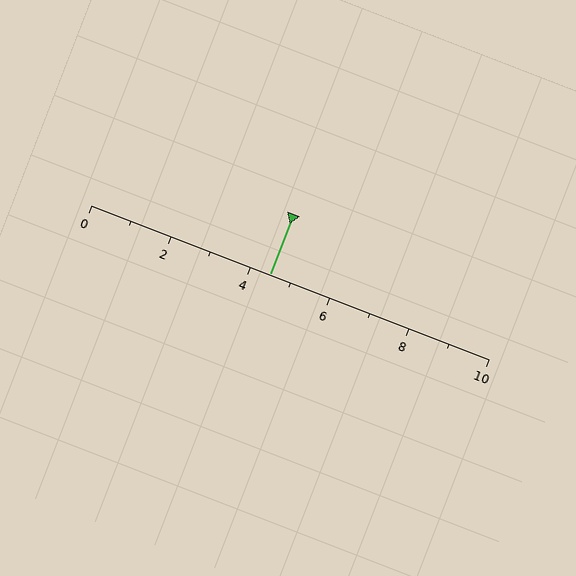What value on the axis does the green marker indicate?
The marker indicates approximately 4.5.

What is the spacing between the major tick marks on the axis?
The major ticks are spaced 2 apart.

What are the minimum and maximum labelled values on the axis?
The axis runs from 0 to 10.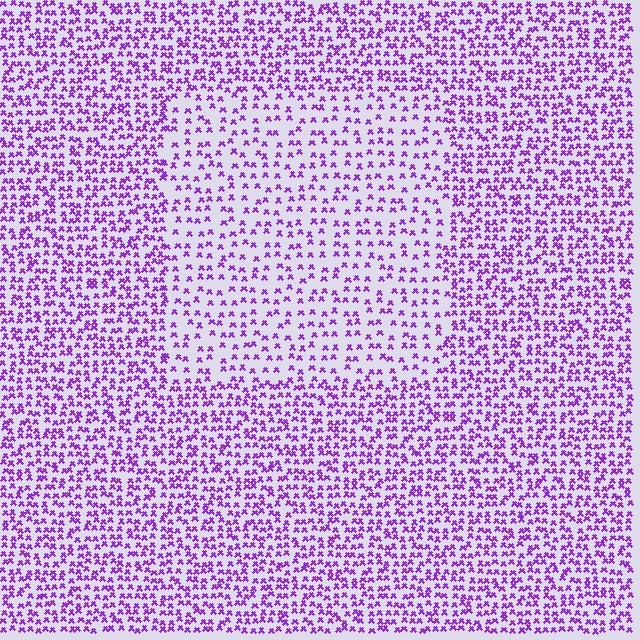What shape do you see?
I see a rectangle.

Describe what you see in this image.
The image contains small purple elements arranged at two different densities. A rectangle-shaped region is visible where the elements are less densely packed than the surrounding area.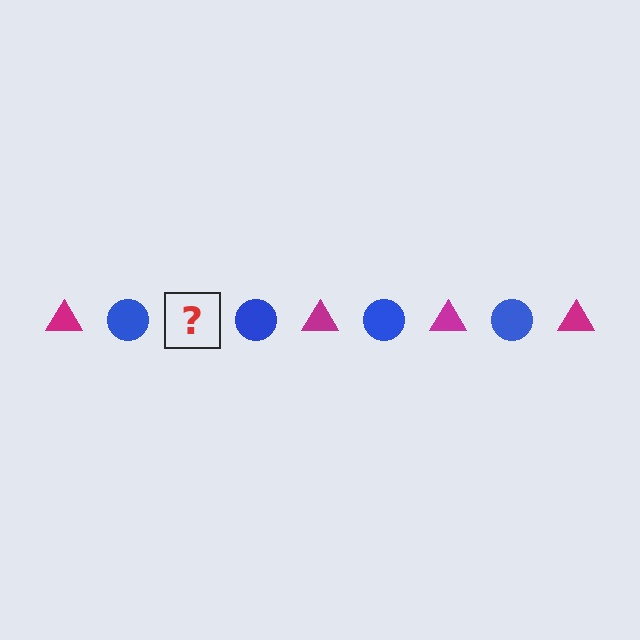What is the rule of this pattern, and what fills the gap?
The rule is that the pattern alternates between magenta triangle and blue circle. The gap should be filled with a magenta triangle.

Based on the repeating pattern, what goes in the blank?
The blank should be a magenta triangle.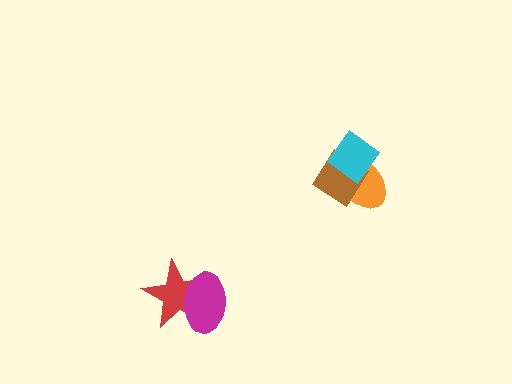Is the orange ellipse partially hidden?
Yes, it is partially covered by another shape.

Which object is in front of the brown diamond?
The cyan diamond is in front of the brown diamond.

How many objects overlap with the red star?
1 object overlaps with the red star.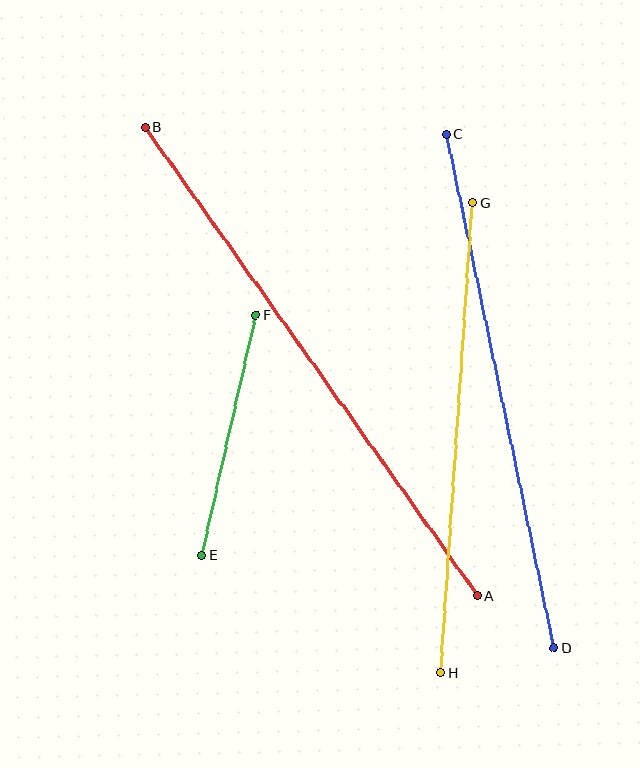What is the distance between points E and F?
The distance is approximately 246 pixels.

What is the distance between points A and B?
The distance is approximately 574 pixels.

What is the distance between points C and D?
The distance is approximately 525 pixels.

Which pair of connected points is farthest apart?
Points A and B are farthest apart.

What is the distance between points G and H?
The distance is approximately 471 pixels.